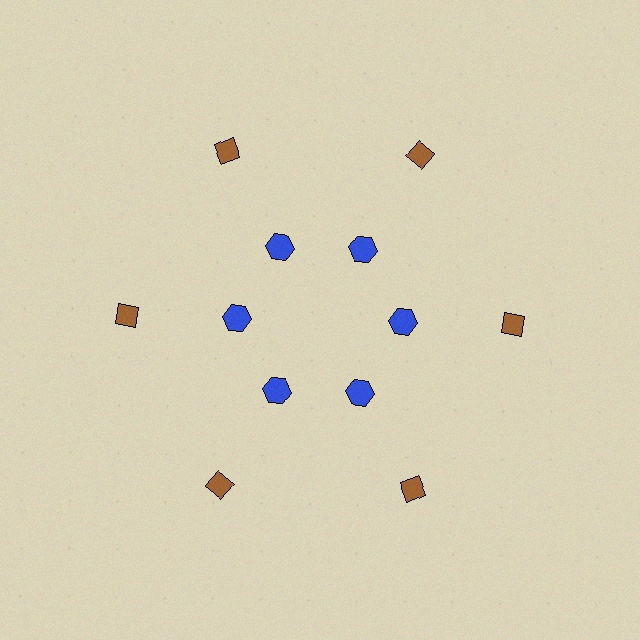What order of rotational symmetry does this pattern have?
This pattern has 6-fold rotational symmetry.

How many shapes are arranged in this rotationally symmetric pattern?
There are 12 shapes, arranged in 6 groups of 2.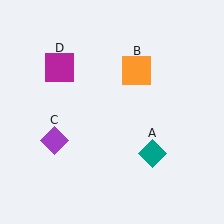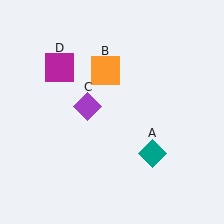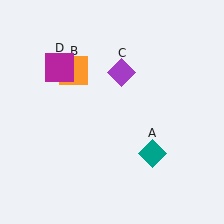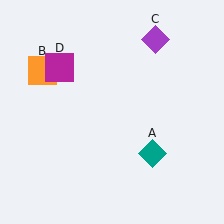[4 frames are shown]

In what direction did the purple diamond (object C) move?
The purple diamond (object C) moved up and to the right.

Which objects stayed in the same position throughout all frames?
Teal diamond (object A) and magenta square (object D) remained stationary.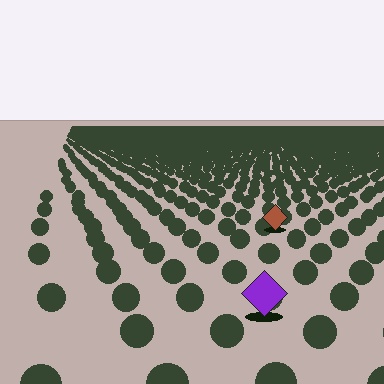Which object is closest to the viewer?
The purple diamond is closest. The texture marks near it are larger and more spread out.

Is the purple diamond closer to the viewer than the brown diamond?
Yes. The purple diamond is closer — you can tell from the texture gradient: the ground texture is coarser near it.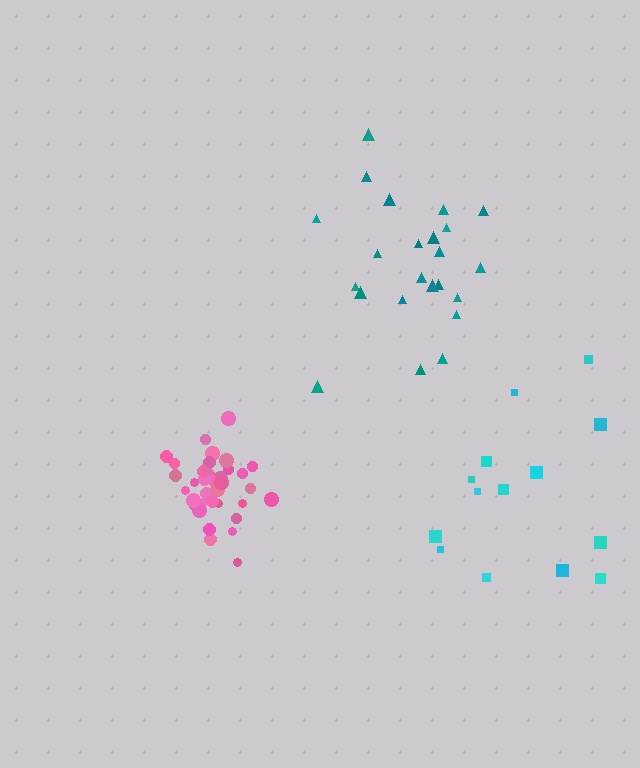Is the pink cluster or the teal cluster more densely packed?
Pink.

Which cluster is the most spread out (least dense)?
Cyan.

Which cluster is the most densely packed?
Pink.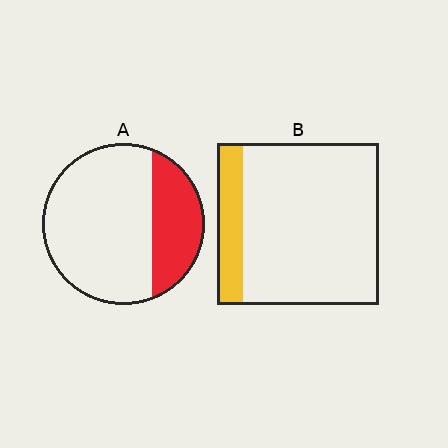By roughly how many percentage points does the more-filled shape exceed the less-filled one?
By roughly 10 percentage points (A over B).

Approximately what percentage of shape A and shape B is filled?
A is approximately 30% and B is approximately 15%.